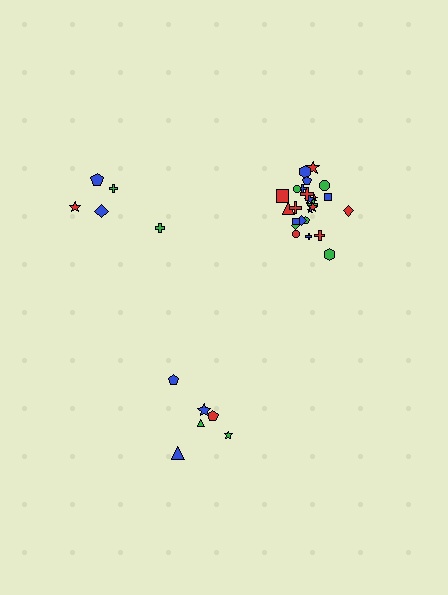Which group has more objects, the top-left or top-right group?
The top-right group.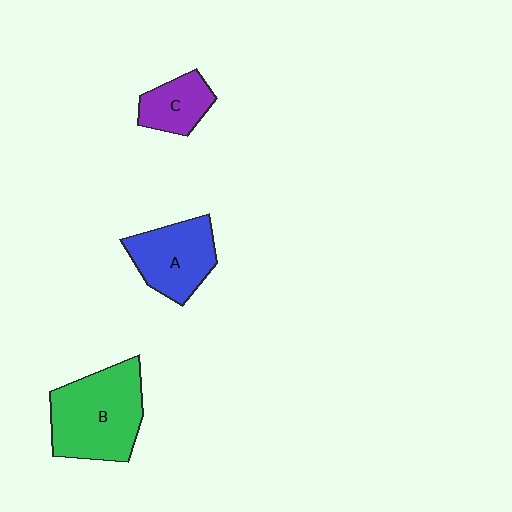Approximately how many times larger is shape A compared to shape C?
Approximately 1.6 times.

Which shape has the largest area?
Shape B (green).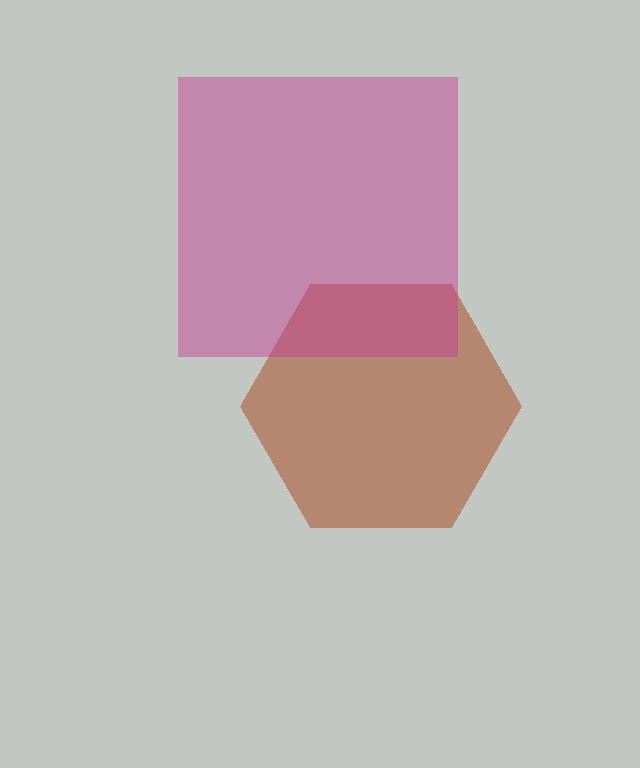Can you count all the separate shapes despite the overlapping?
Yes, there are 2 separate shapes.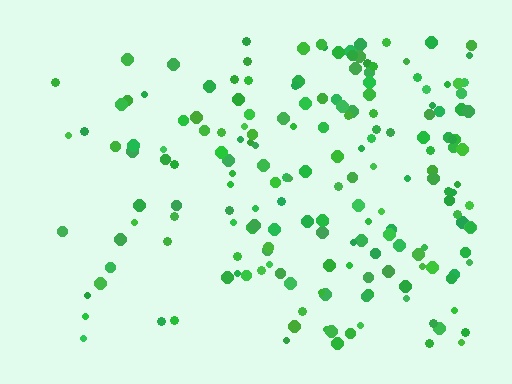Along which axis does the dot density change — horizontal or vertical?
Horizontal.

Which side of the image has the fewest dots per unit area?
The left.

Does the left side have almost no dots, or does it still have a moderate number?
Still a moderate number, just noticeably fewer than the right.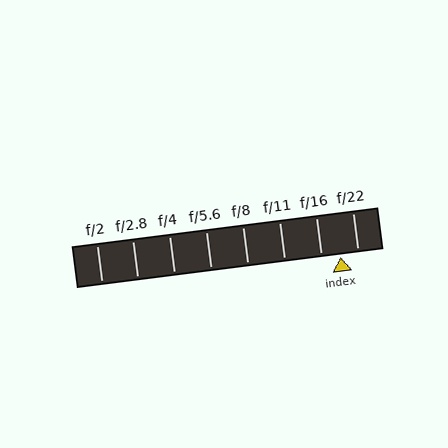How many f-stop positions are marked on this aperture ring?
There are 8 f-stop positions marked.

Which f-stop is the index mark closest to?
The index mark is closest to f/22.